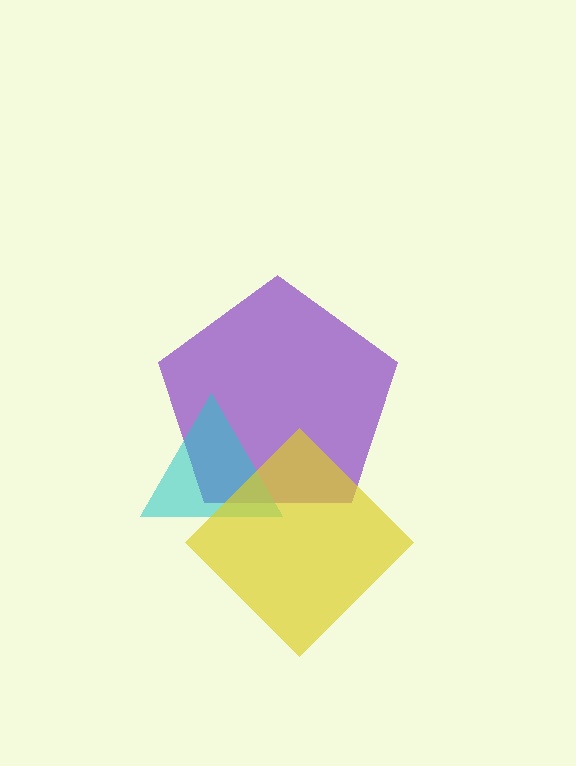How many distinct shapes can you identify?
There are 3 distinct shapes: a purple pentagon, a cyan triangle, a yellow diamond.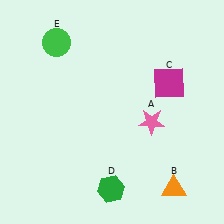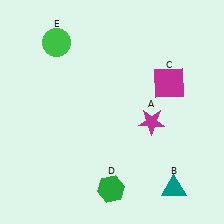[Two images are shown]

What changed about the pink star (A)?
In Image 1, A is pink. In Image 2, it changed to magenta.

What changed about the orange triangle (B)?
In Image 1, B is orange. In Image 2, it changed to teal.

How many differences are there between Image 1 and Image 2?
There are 2 differences between the two images.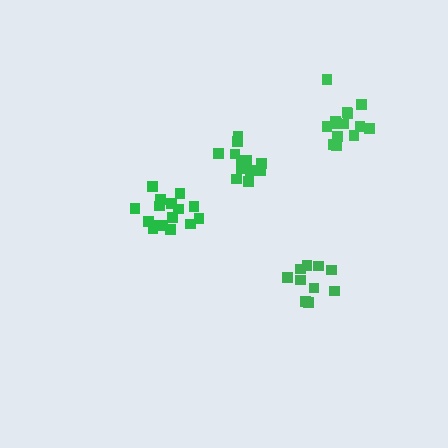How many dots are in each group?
Group 1: 12 dots, Group 2: 16 dots, Group 3: 10 dots, Group 4: 14 dots (52 total).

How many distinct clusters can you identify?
There are 4 distinct clusters.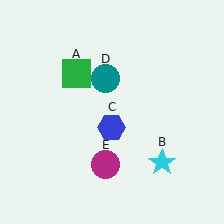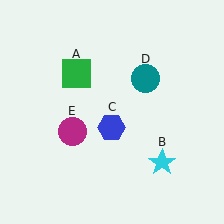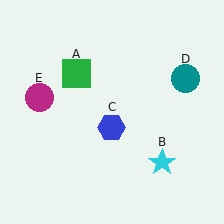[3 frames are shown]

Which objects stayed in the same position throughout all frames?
Green square (object A) and cyan star (object B) and blue hexagon (object C) remained stationary.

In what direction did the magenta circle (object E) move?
The magenta circle (object E) moved up and to the left.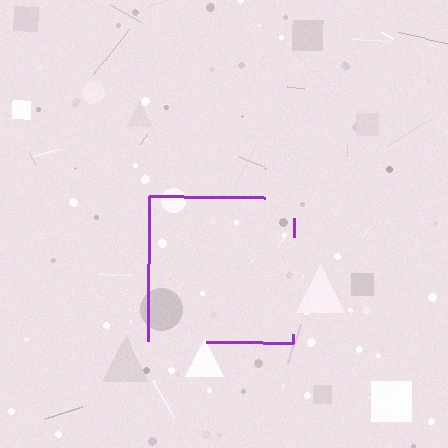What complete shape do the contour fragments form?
The contour fragments form a square.